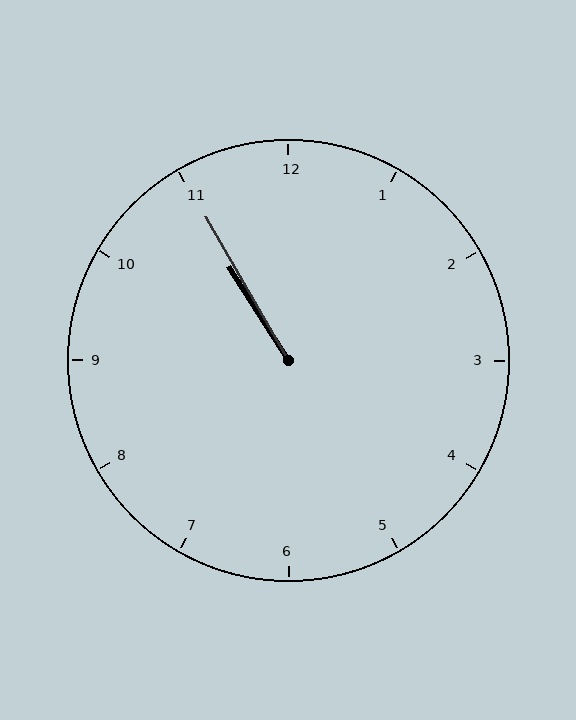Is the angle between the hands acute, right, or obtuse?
It is acute.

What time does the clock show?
10:55.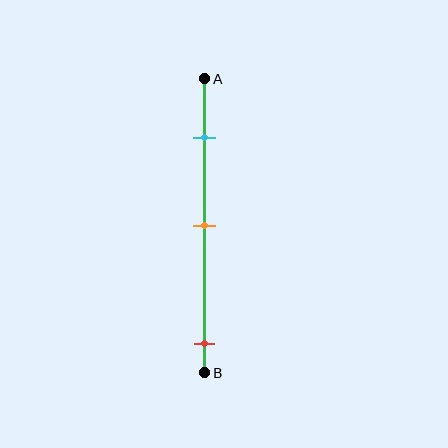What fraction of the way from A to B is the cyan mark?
The cyan mark is approximately 20% (0.2) of the way from A to B.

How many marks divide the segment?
There are 3 marks dividing the segment.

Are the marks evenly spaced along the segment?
No, the marks are not evenly spaced.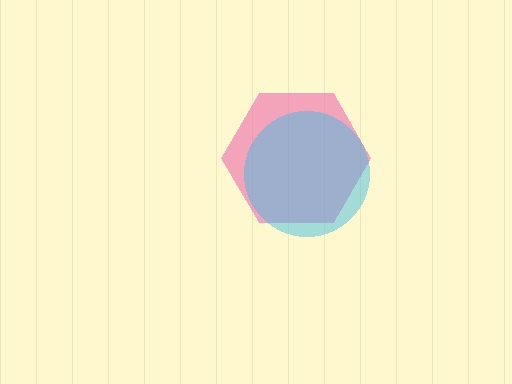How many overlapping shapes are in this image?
There are 2 overlapping shapes in the image.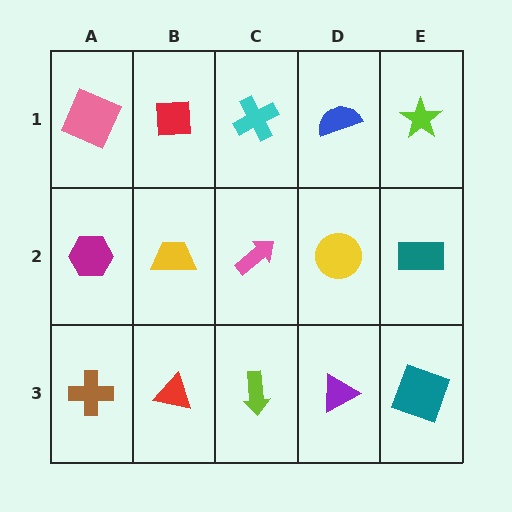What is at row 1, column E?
A lime star.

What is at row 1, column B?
A red square.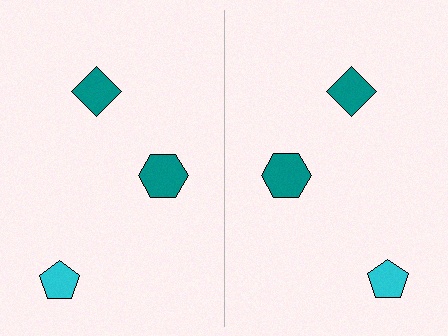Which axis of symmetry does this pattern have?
The pattern has a vertical axis of symmetry running through the center of the image.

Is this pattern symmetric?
Yes, this pattern has bilateral (reflection) symmetry.